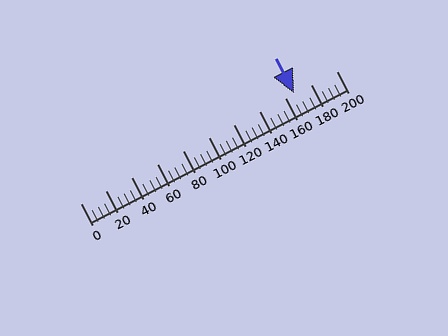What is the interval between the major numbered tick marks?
The major tick marks are spaced 20 units apart.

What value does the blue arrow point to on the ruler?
The blue arrow points to approximately 167.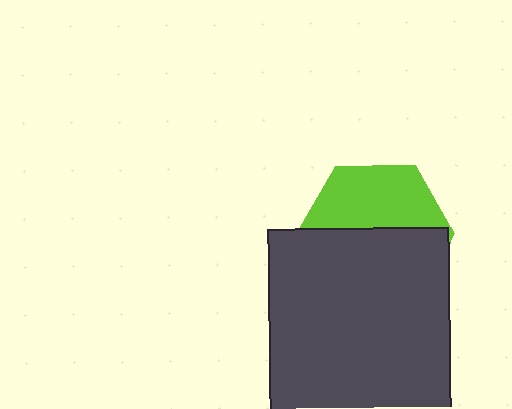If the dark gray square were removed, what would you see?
You would see the complete lime hexagon.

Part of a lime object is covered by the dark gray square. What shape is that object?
It is a hexagon.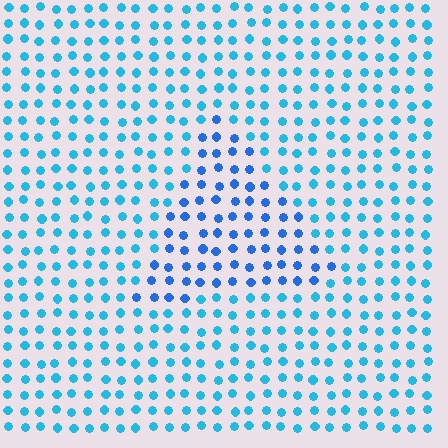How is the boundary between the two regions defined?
The boundary is defined purely by a slight shift in hue (about 25 degrees). Spacing, size, and orientation are identical on both sides.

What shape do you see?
I see a triangle.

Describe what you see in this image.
The image is filled with small cyan elements in a uniform arrangement. A triangle-shaped region is visible where the elements are tinted to a slightly different hue, forming a subtle color boundary.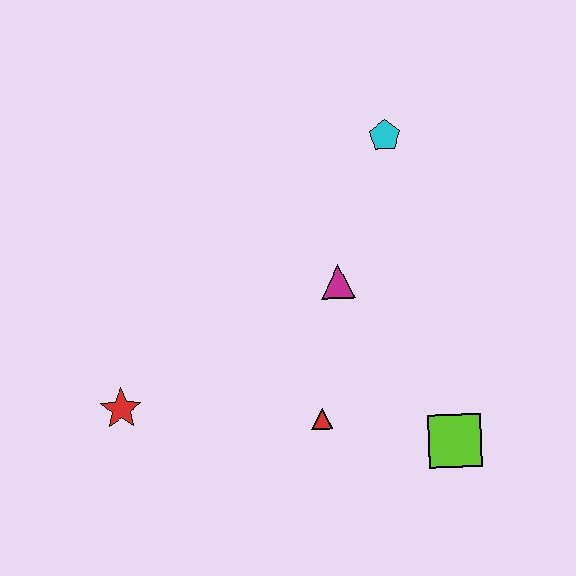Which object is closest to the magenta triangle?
The red triangle is closest to the magenta triangle.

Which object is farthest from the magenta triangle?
The red star is farthest from the magenta triangle.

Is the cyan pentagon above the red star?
Yes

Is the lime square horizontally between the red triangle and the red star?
No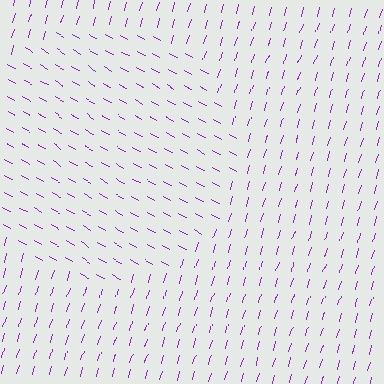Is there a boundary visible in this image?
Yes, there is a texture boundary formed by a change in line orientation.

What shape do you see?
I see a circle.